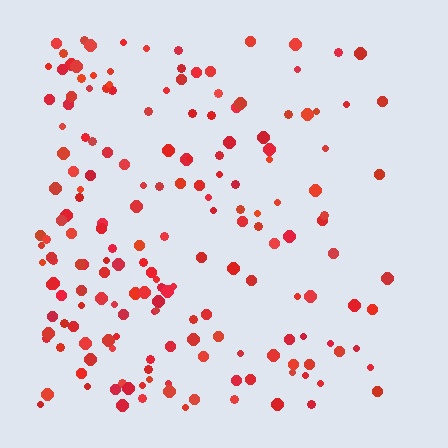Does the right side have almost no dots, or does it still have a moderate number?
Still a moderate number, just noticeably fewer than the left.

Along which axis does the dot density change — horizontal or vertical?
Horizontal.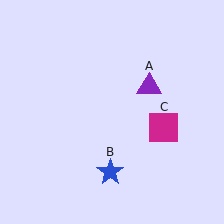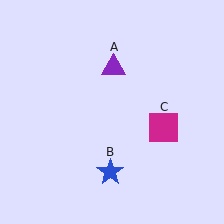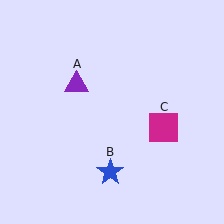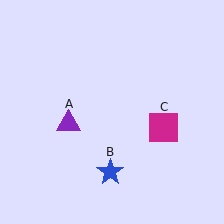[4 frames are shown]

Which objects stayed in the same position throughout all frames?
Blue star (object B) and magenta square (object C) remained stationary.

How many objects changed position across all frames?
1 object changed position: purple triangle (object A).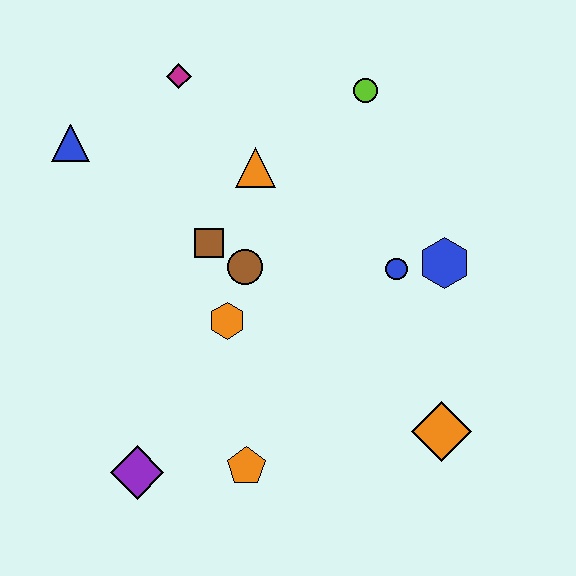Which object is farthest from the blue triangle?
The orange diamond is farthest from the blue triangle.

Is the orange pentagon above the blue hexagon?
No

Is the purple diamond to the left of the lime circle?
Yes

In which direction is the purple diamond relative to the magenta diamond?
The purple diamond is below the magenta diamond.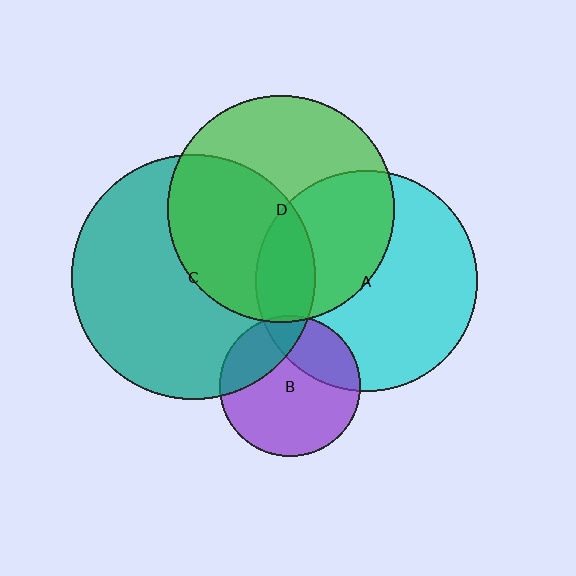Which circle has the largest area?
Circle C (teal).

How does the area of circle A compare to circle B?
Approximately 2.5 times.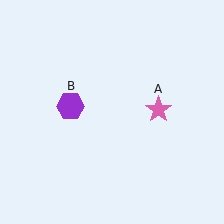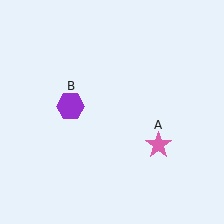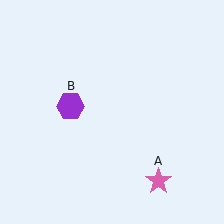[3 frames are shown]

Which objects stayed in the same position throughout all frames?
Purple hexagon (object B) remained stationary.